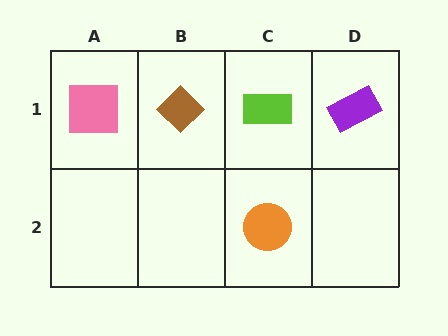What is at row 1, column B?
A brown diamond.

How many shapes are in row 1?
4 shapes.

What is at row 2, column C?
An orange circle.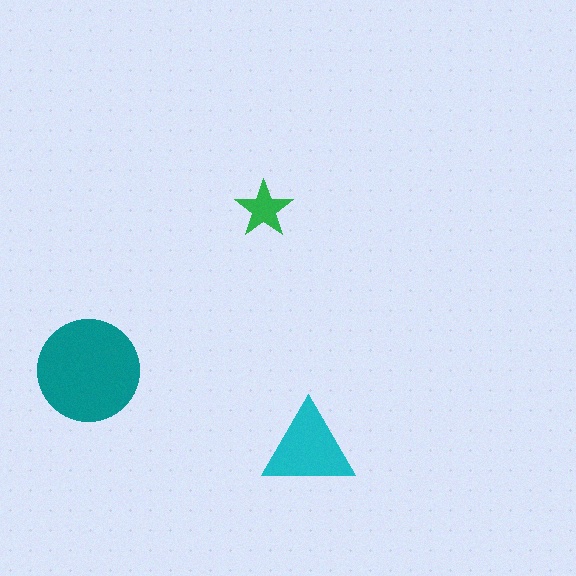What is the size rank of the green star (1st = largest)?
3rd.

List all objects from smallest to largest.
The green star, the cyan triangle, the teal circle.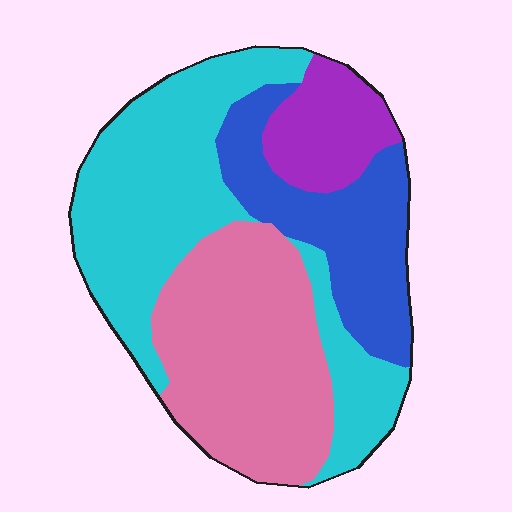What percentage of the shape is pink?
Pink covers about 30% of the shape.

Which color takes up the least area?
Purple, at roughly 10%.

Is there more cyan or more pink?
Cyan.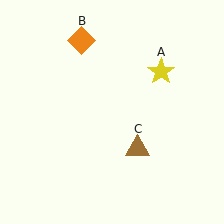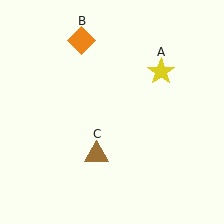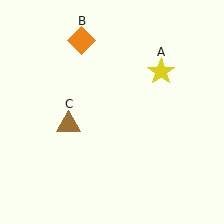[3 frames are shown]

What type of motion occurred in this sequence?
The brown triangle (object C) rotated clockwise around the center of the scene.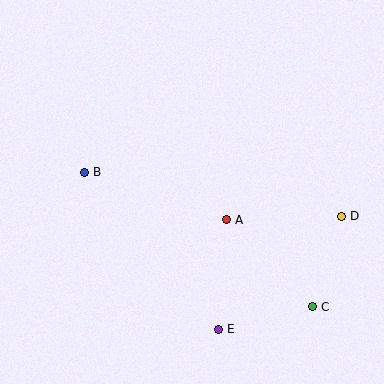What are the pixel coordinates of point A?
Point A is at (227, 220).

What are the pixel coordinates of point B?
Point B is at (85, 172).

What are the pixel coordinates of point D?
Point D is at (342, 216).